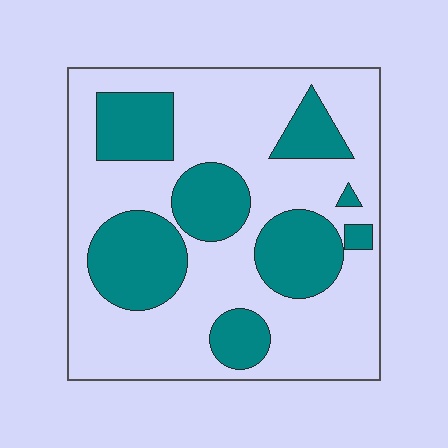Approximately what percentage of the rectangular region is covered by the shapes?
Approximately 35%.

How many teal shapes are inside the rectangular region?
8.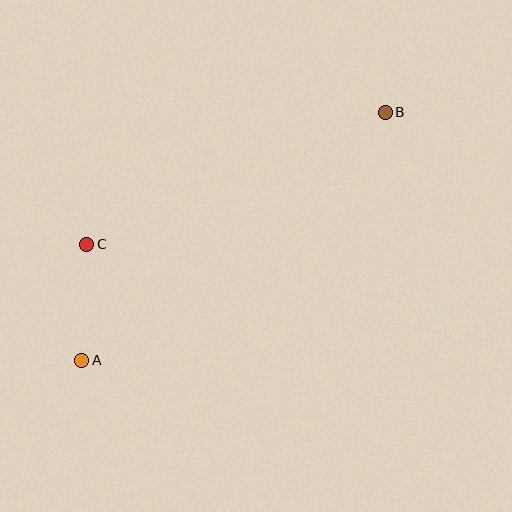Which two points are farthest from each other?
Points A and B are farthest from each other.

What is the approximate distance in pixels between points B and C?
The distance between B and C is approximately 327 pixels.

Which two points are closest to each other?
Points A and C are closest to each other.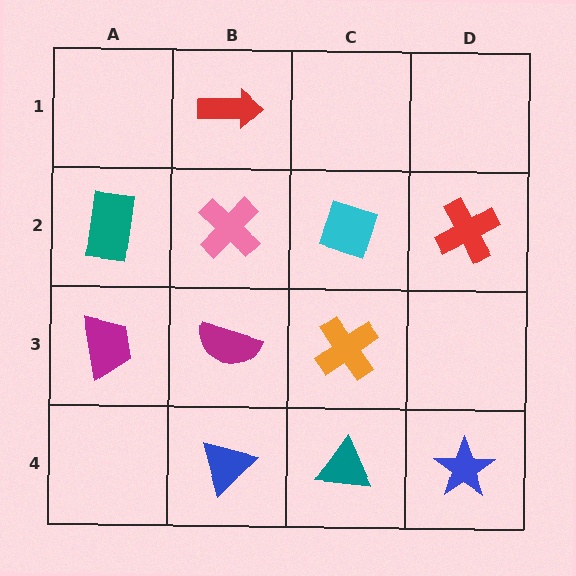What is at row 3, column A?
A magenta trapezoid.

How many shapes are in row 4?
3 shapes.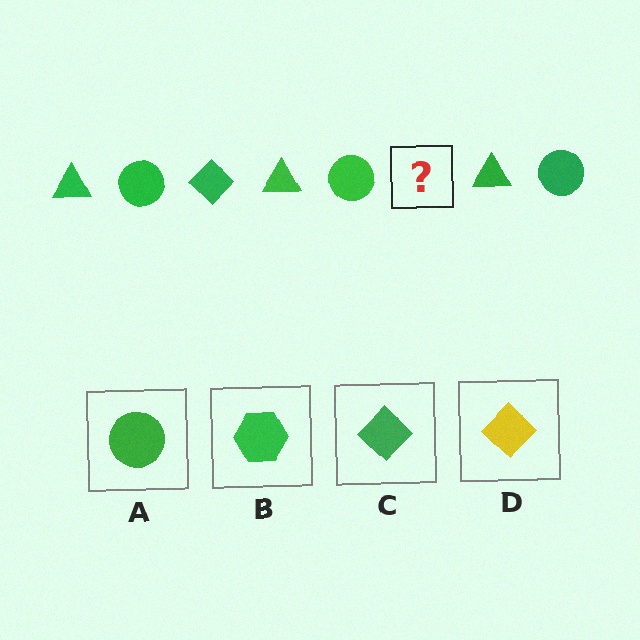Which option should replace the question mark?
Option C.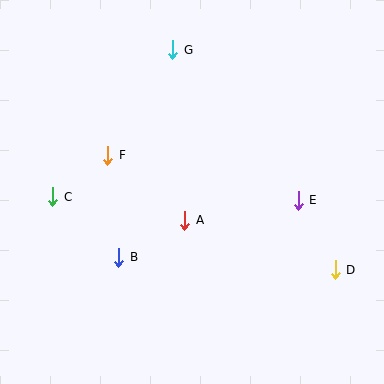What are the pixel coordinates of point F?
Point F is at (108, 155).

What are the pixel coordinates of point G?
Point G is at (173, 50).